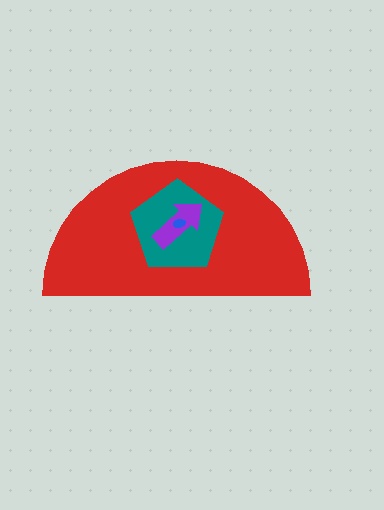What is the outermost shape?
The red semicircle.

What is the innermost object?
The blue ellipse.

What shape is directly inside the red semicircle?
The teal pentagon.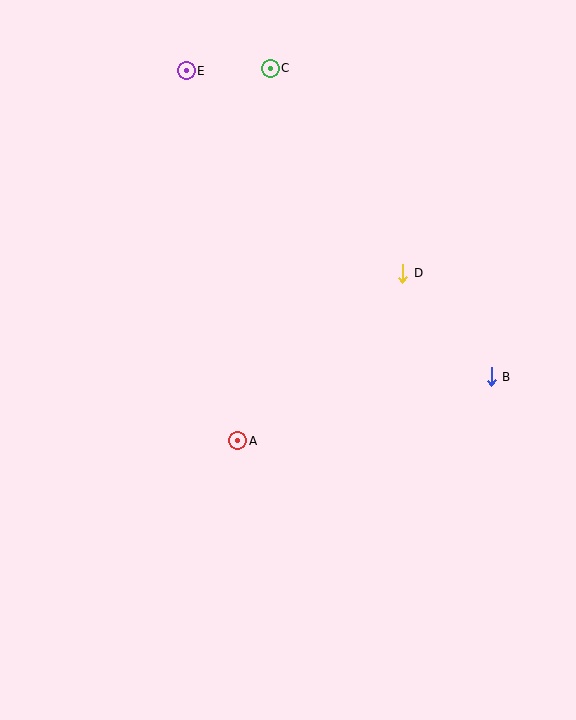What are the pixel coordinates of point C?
Point C is at (270, 68).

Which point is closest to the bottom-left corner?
Point A is closest to the bottom-left corner.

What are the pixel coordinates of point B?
Point B is at (491, 377).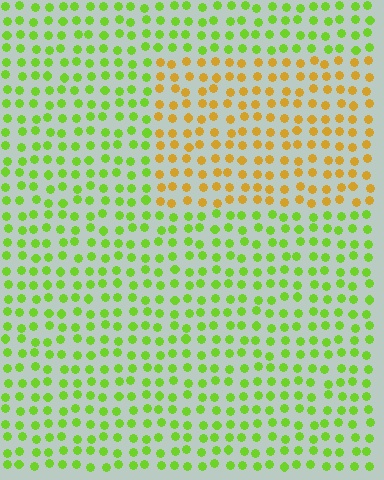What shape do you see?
I see a rectangle.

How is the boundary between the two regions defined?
The boundary is defined purely by a slight shift in hue (about 53 degrees). Spacing, size, and orientation are identical on both sides.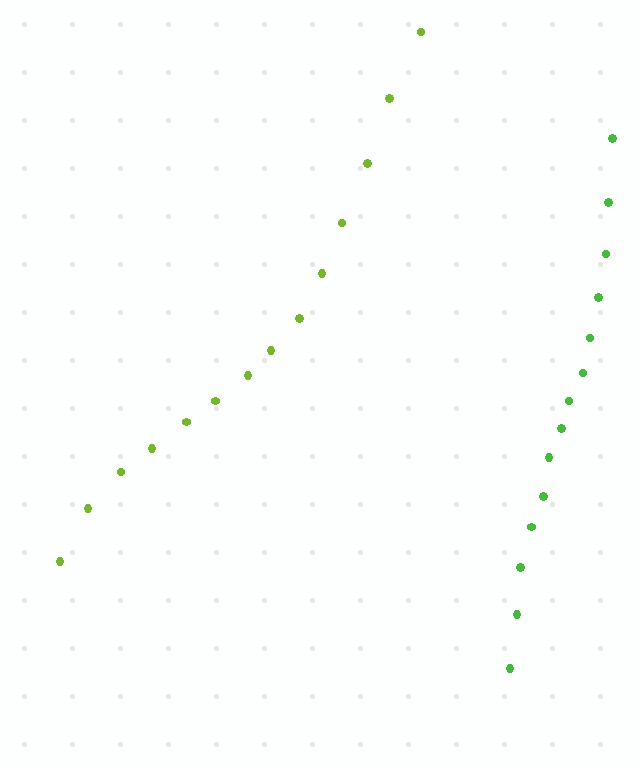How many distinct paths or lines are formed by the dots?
There are 2 distinct paths.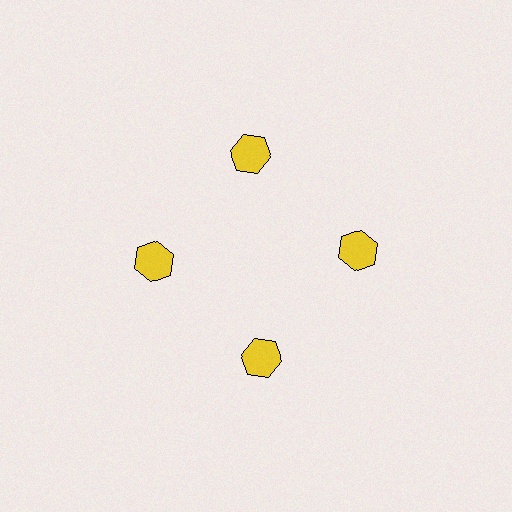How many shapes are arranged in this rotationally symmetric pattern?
There are 4 shapes, arranged in 4 groups of 1.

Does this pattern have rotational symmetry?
Yes, this pattern has 4-fold rotational symmetry. It looks the same after rotating 90 degrees around the center.